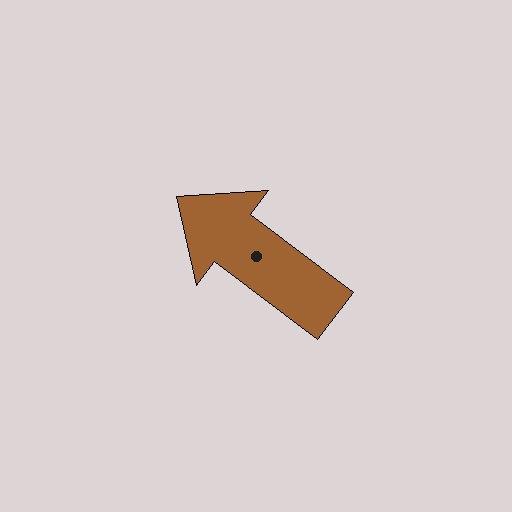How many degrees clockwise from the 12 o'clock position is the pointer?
Approximately 307 degrees.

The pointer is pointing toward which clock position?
Roughly 10 o'clock.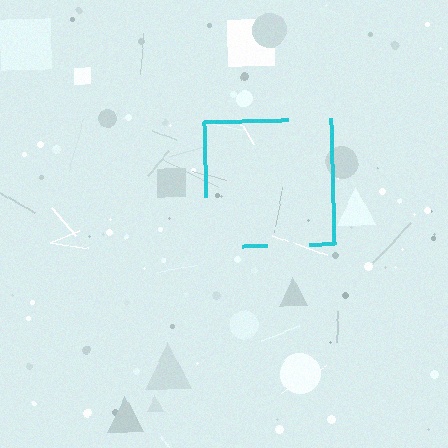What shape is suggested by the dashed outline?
The dashed outline suggests a square.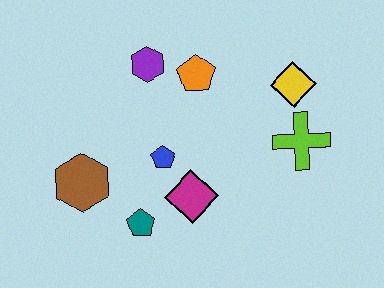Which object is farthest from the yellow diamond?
The brown hexagon is farthest from the yellow diamond.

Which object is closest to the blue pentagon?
The magenta diamond is closest to the blue pentagon.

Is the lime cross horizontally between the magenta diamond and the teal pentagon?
No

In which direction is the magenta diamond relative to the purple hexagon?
The magenta diamond is below the purple hexagon.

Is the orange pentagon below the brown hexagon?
No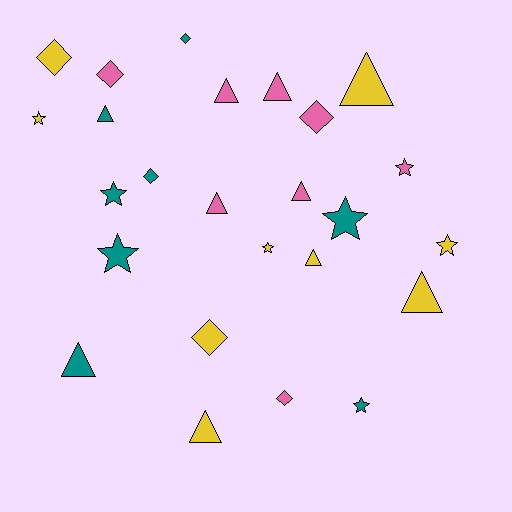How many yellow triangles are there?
There are 4 yellow triangles.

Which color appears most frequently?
Yellow, with 9 objects.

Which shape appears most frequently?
Triangle, with 10 objects.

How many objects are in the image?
There are 25 objects.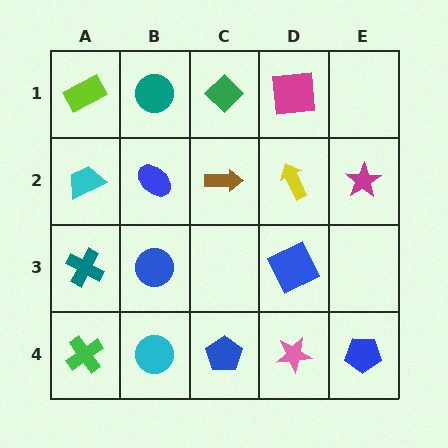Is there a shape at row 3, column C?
No, that cell is empty.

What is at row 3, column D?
A blue square.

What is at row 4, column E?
A blue pentagon.